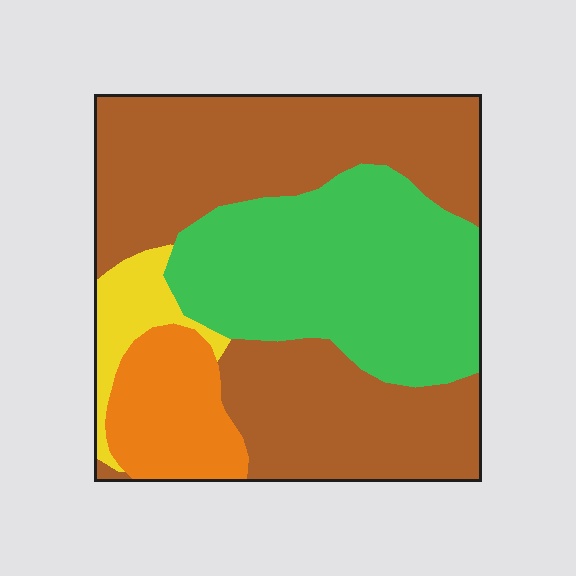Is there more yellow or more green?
Green.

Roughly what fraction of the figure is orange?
Orange takes up about one eighth (1/8) of the figure.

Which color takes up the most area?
Brown, at roughly 50%.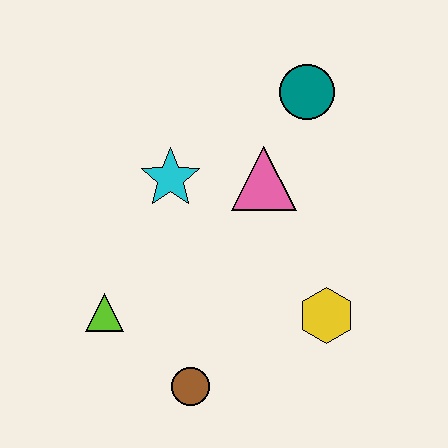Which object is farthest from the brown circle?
The teal circle is farthest from the brown circle.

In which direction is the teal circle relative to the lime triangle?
The teal circle is above the lime triangle.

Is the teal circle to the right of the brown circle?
Yes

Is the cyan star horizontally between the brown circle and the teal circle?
No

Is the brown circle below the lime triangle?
Yes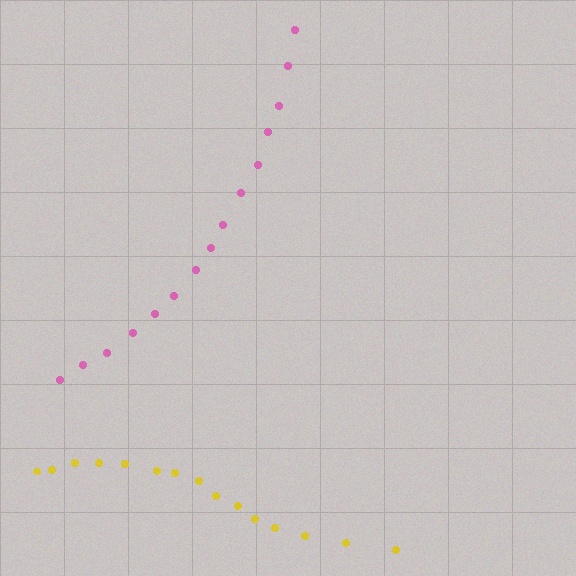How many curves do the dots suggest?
There are 2 distinct paths.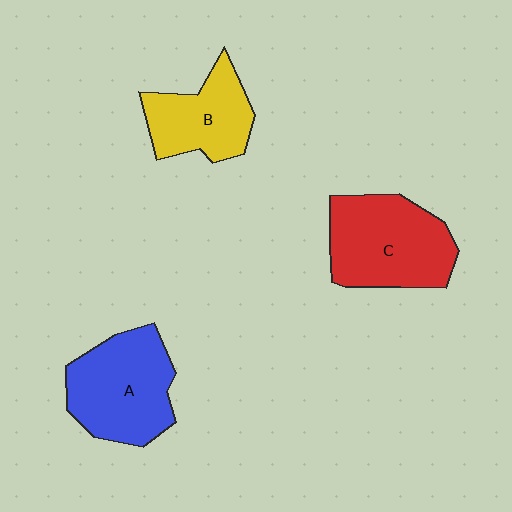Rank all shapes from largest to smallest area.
From largest to smallest: C (red), A (blue), B (yellow).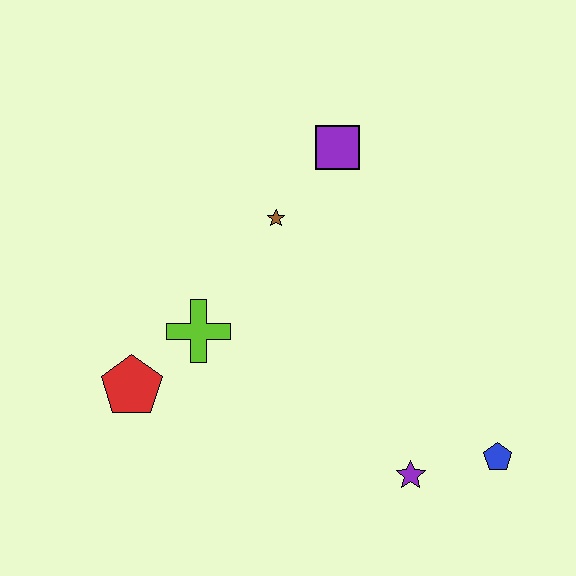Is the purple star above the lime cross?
No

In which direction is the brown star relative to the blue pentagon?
The brown star is above the blue pentagon.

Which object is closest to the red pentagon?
The lime cross is closest to the red pentagon.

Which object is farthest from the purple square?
The blue pentagon is farthest from the purple square.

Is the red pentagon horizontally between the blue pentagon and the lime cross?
No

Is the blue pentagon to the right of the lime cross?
Yes